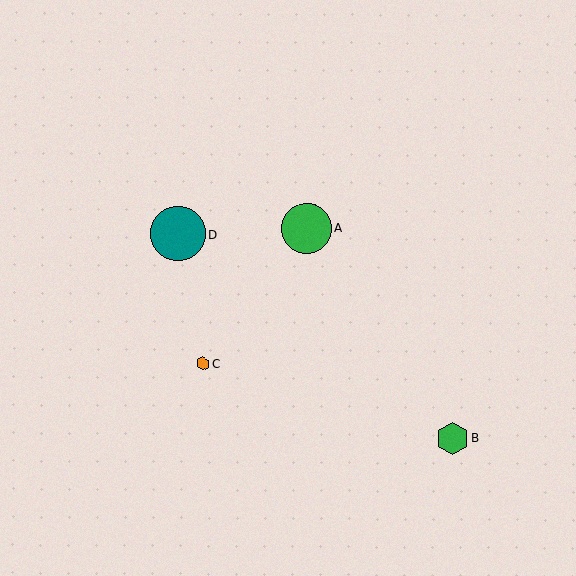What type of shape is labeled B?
Shape B is a green hexagon.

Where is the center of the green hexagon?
The center of the green hexagon is at (453, 438).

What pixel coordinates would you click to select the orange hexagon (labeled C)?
Click at (202, 364) to select the orange hexagon C.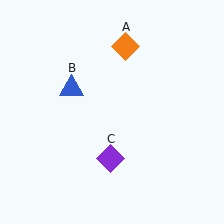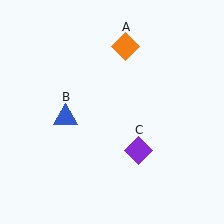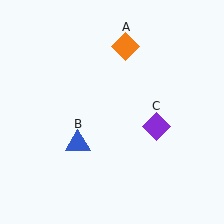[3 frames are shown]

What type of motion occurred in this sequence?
The blue triangle (object B), purple diamond (object C) rotated counterclockwise around the center of the scene.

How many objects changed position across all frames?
2 objects changed position: blue triangle (object B), purple diamond (object C).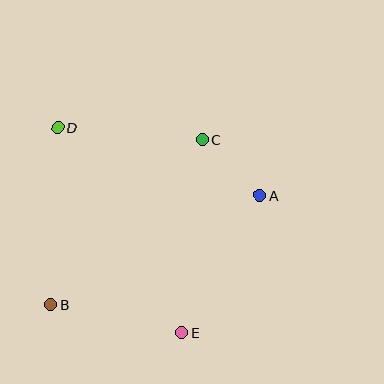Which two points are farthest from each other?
Points D and E are farthest from each other.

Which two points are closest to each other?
Points A and C are closest to each other.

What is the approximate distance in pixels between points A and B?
The distance between A and B is approximately 236 pixels.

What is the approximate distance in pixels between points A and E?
The distance between A and E is approximately 158 pixels.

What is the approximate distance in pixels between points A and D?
The distance between A and D is approximately 213 pixels.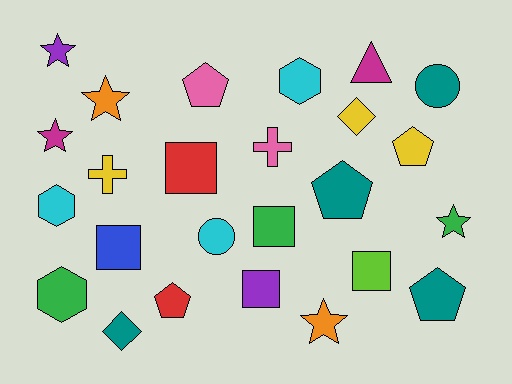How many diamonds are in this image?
There are 2 diamonds.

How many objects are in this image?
There are 25 objects.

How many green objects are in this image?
There are 3 green objects.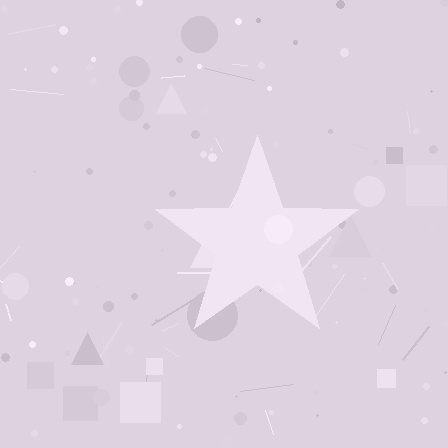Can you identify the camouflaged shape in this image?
The camouflaged shape is a star.